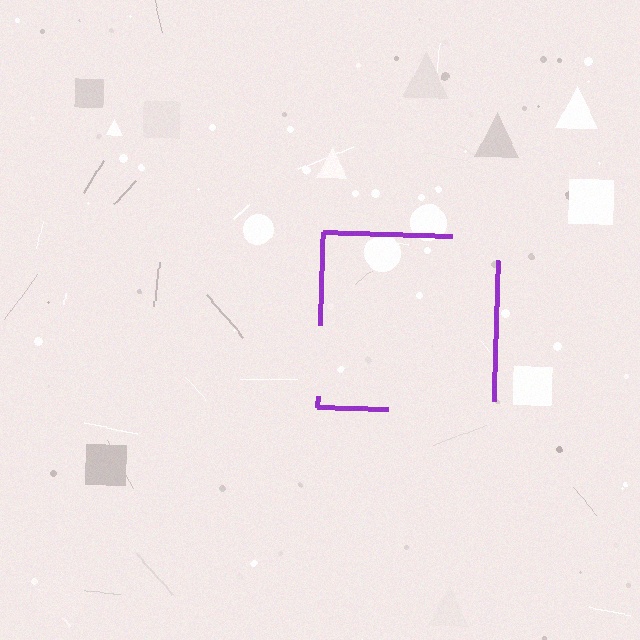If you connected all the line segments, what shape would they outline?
They would outline a square.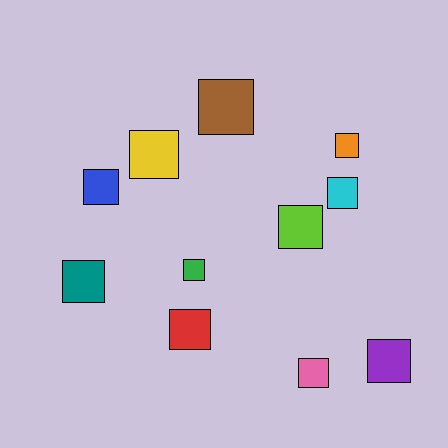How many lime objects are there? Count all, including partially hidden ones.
There is 1 lime object.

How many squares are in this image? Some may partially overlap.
There are 11 squares.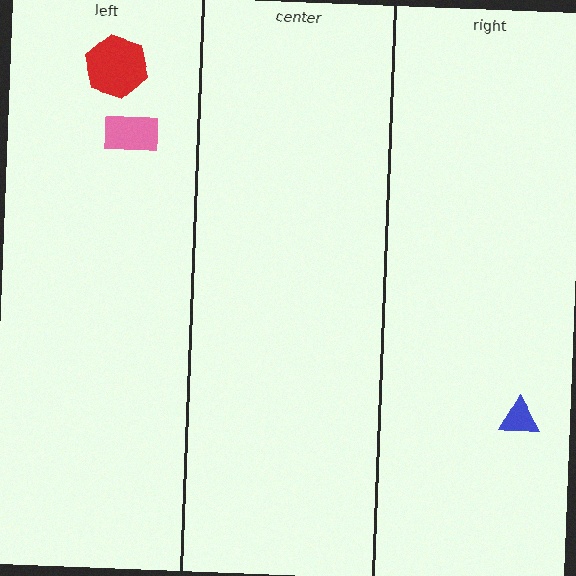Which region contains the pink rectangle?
The left region.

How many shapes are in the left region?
2.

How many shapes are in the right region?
1.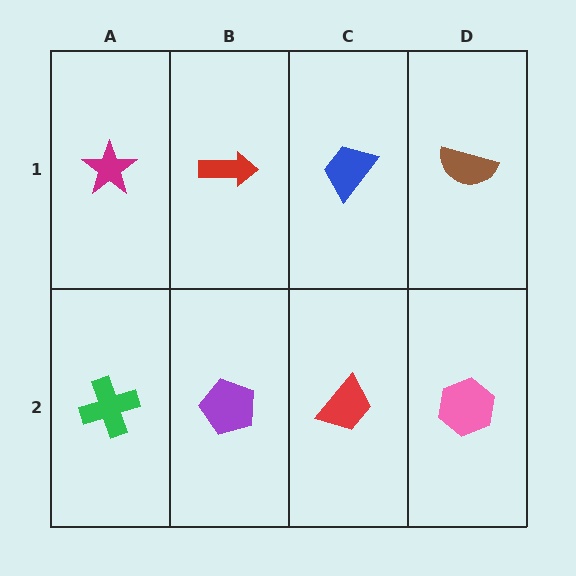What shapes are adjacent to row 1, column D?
A pink hexagon (row 2, column D), a blue trapezoid (row 1, column C).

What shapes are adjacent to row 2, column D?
A brown semicircle (row 1, column D), a red trapezoid (row 2, column C).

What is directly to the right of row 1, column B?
A blue trapezoid.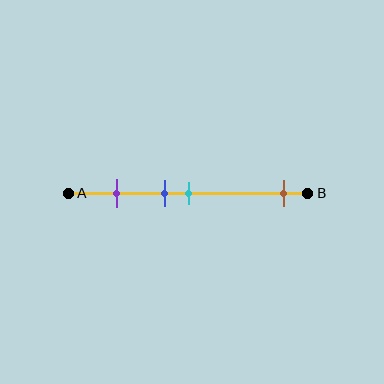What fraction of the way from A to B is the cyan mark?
The cyan mark is approximately 50% (0.5) of the way from A to B.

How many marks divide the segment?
There are 4 marks dividing the segment.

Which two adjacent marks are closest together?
The blue and cyan marks are the closest adjacent pair.